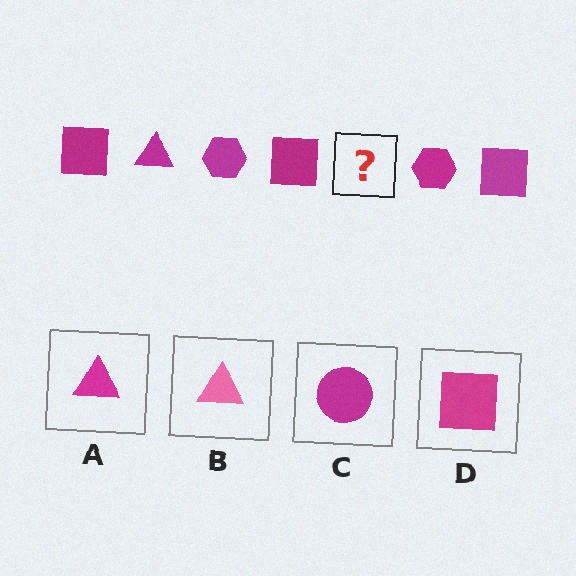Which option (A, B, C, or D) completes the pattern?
A.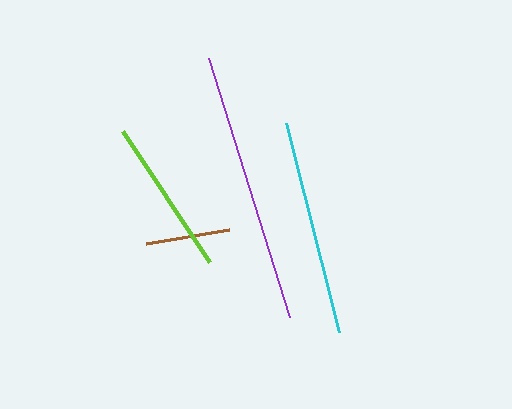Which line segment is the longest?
The purple line is the longest at approximately 271 pixels.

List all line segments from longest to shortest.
From longest to shortest: purple, cyan, lime, brown.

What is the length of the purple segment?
The purple segment is approximately 271 pixels long.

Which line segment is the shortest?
The brown line is the shortest at approximately 84 pixels.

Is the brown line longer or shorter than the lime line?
The lime line is longer than the brown line.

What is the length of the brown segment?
The brown segment is approximately 84 pixels long.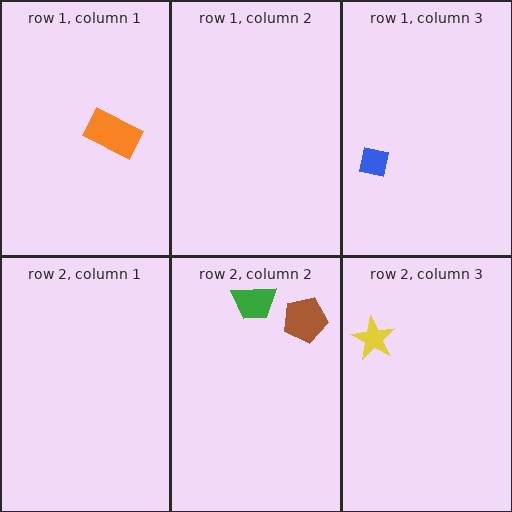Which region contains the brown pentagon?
The row 2, column 2 region.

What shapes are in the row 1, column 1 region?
The orange rectangle.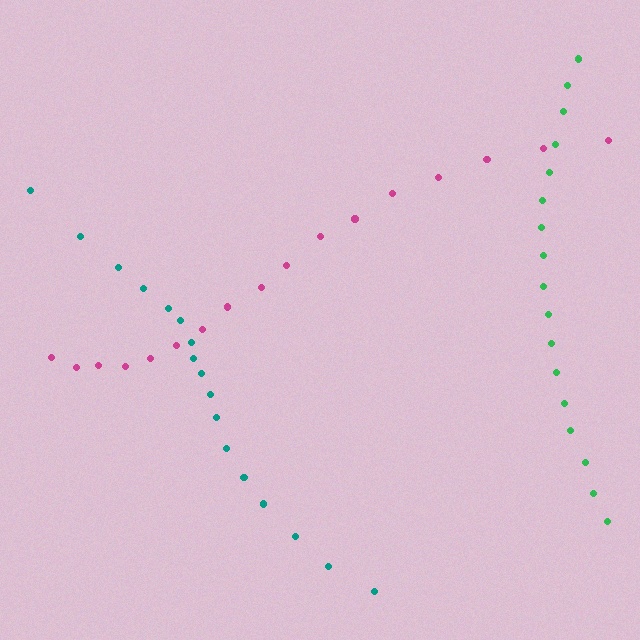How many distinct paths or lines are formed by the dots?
There are 3 distinct paths.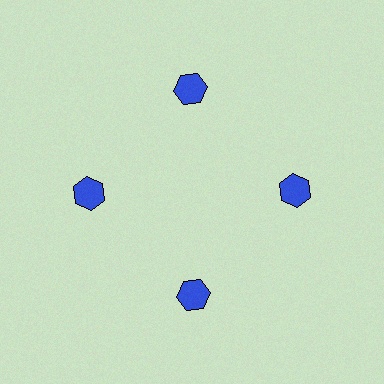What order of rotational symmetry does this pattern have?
This pattern has 4-fold rotational symmetry.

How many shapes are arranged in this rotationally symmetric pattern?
There are 4 shapes, arranged in 4 groups of 1.